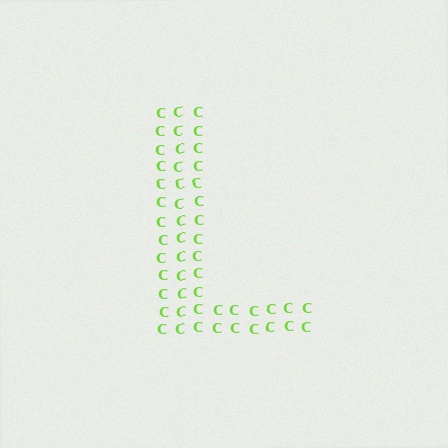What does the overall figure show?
The overall figure shows the letter L.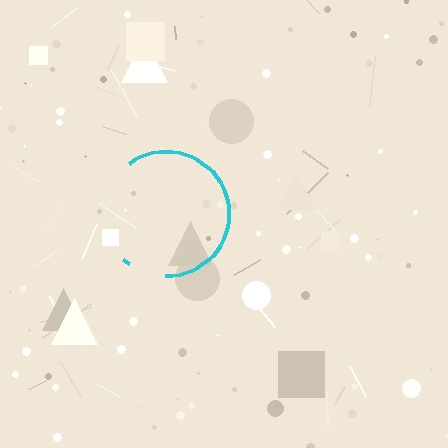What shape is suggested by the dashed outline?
The dashed outline suggests a circle.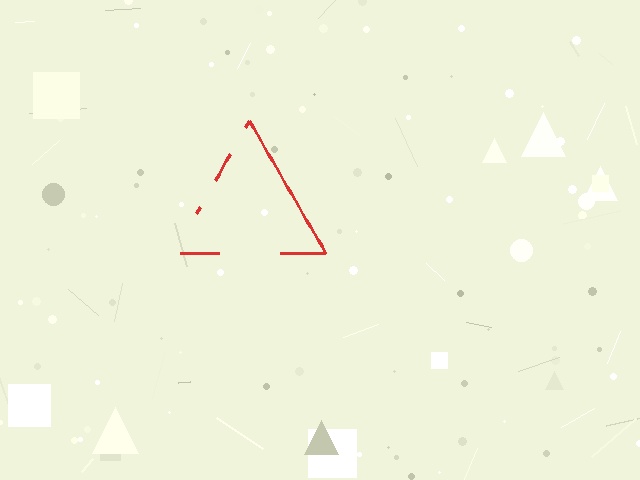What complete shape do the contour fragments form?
The contour fragments form a triangle.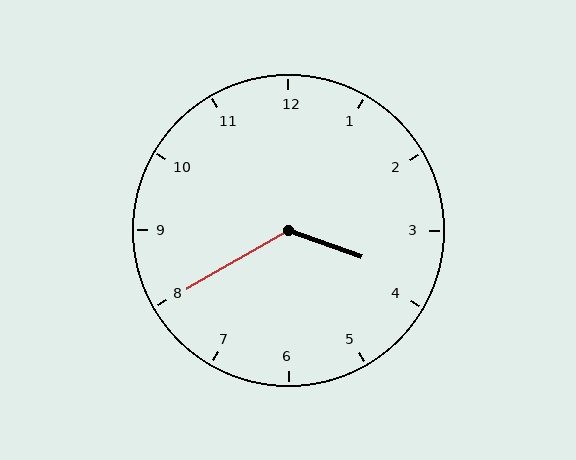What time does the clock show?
3:40.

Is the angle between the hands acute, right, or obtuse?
It is obtuse.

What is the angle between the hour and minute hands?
Approximately 130 degrees.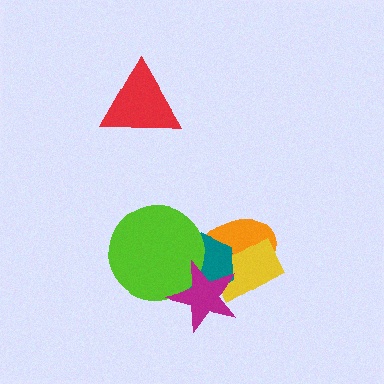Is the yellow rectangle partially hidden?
Yes, it is partially covered by another shape.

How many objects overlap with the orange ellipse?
4 objects overlap with the orange ellipse.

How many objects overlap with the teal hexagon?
4 objects overlap with the teal hexagon.